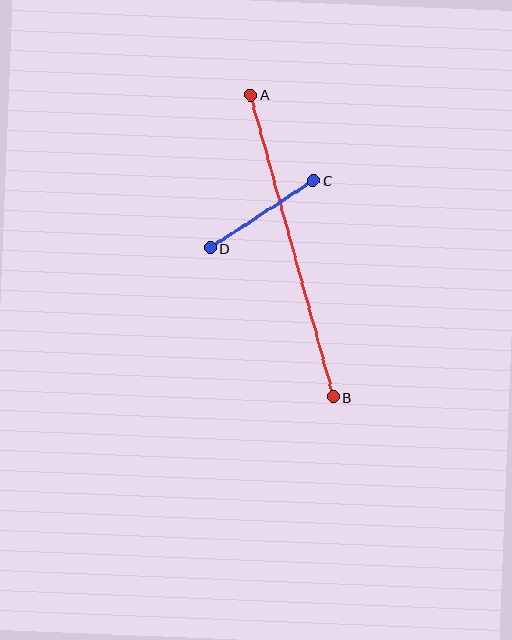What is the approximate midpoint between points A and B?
The midpoint is at approximately (292, 246) pixels.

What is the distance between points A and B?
The distance is approximately 313 pixels.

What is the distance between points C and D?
The distance is approximately 123 pixels.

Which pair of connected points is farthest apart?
Points A and B are farthest apart.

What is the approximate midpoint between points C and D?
The midpoint is at approximately (262, 214) pixels.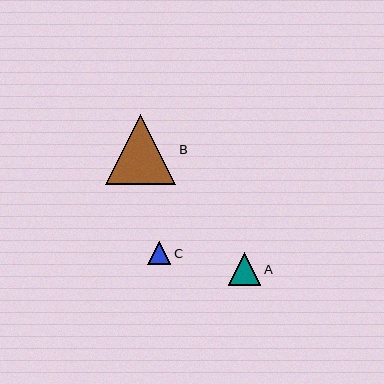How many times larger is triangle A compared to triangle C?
Triangle A is approximately 1.4 times the size of triangle C.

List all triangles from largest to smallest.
From largest to smallest: B, A, C.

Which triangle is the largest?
Triangle B is the largest with a size of approximately 70 pixels.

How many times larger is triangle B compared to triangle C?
Triangle B is approximately 3.1 times the size of triangle C.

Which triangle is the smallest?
Triangle C is the smallest with a size of approximately 23 pixels.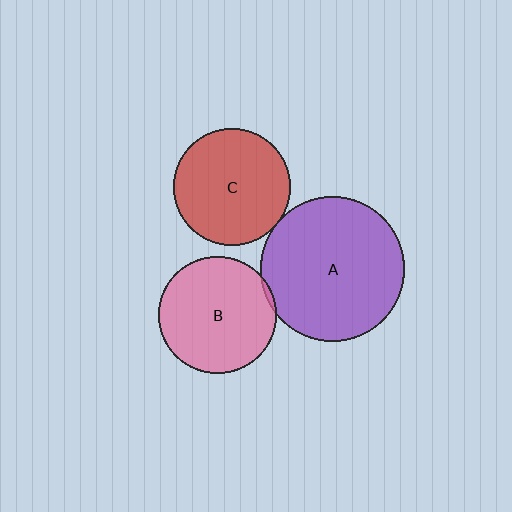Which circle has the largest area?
Circle A (purple).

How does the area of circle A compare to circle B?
Approximately 1.5 times.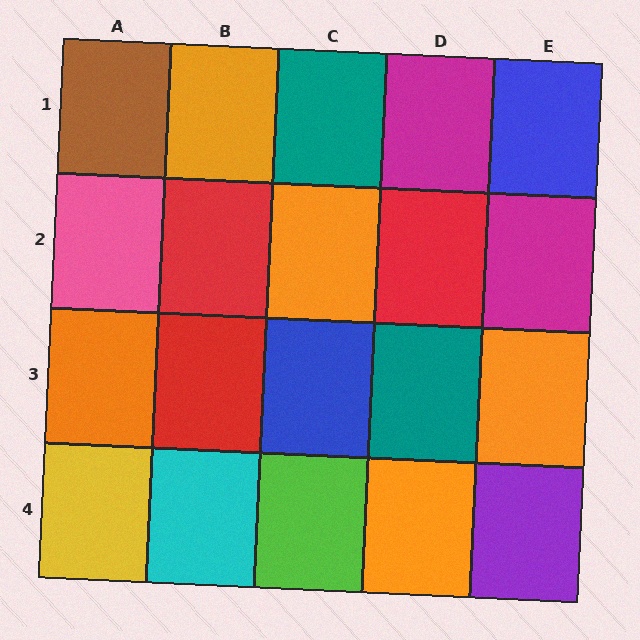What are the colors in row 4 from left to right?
Yellow, cyan, lime, orange, purple.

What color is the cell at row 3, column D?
Teal.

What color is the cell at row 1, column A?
Brown.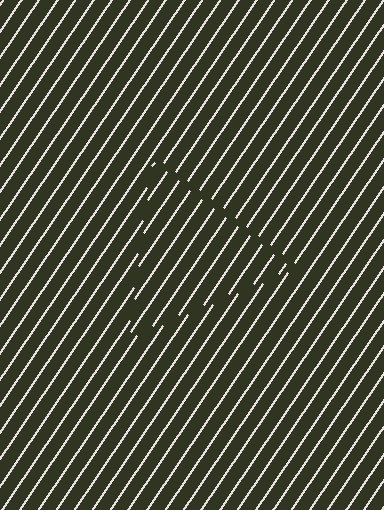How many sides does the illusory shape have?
3 sides — the line-ends trace a triangle.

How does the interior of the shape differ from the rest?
The interior of the shape contains the same grating, shifted by half a period — the contour is defined by the phase discontinuity where line-ends from the inner and outer gratings abut.